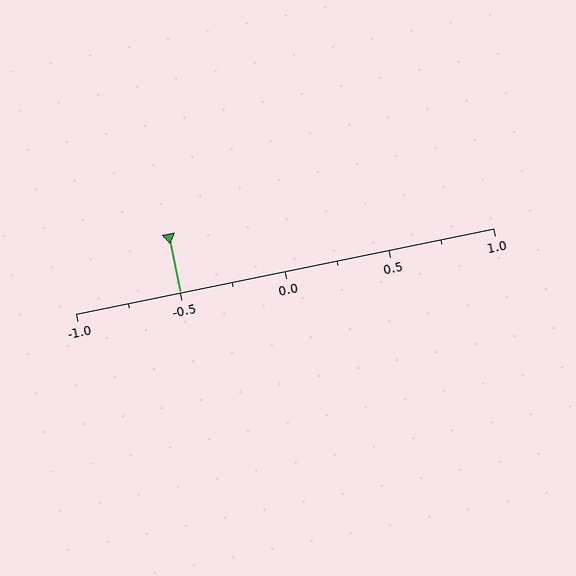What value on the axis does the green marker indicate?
The marker indicates approximately -0.5.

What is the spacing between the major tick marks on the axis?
The major ticks are spaced 0.5 apart.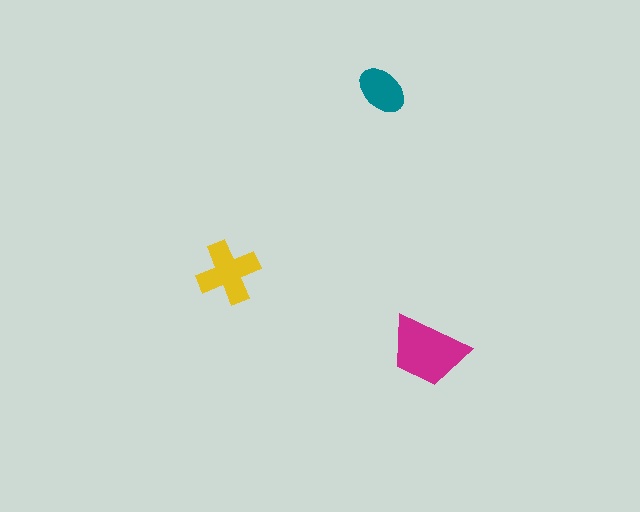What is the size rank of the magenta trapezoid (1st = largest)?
1st.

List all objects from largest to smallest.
The magenta trapezoid, the yellow cross, the teal ellipse.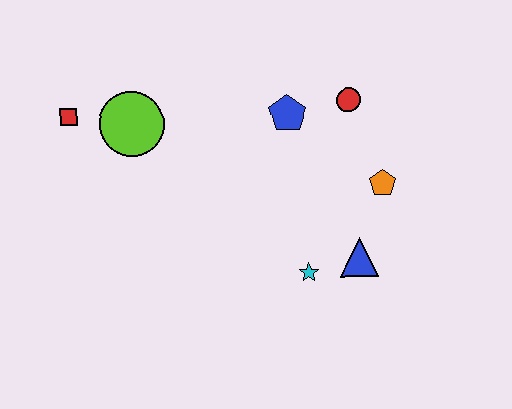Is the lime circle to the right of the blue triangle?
No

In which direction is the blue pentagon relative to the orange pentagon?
The blue pentagon is to the left of the orange pentagon.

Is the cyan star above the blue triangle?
No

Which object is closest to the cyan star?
The blue triangle is closest to the cyan star.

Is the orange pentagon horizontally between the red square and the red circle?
No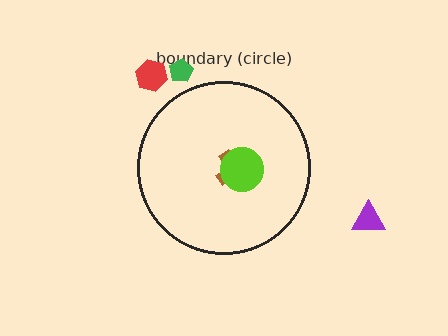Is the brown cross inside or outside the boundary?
Inside.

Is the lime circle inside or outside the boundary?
Inside.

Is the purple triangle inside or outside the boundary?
Outside.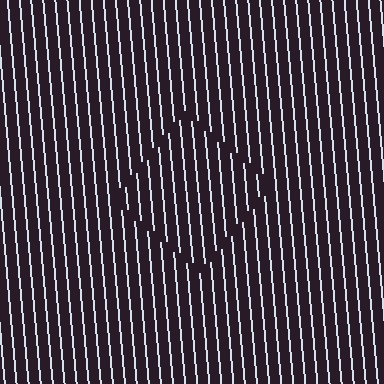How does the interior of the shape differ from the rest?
The interior of the shape contains the same grating, shifted by half a period — the contour is defined by the phase discontinuity where line-ends from the inner and outer gratings abut.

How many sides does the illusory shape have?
4 sides — the line-ends trace a square.